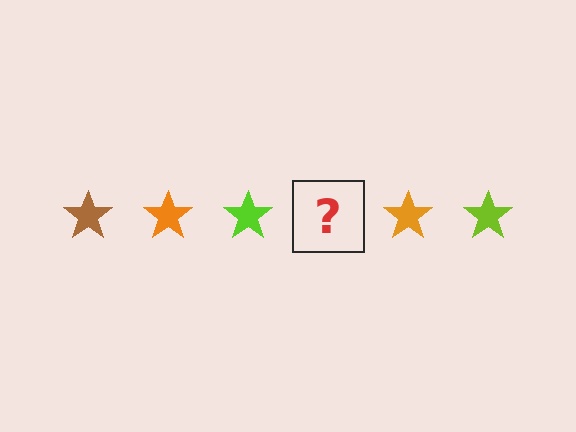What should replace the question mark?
The question mark should be replaced with a brown star.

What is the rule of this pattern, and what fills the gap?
The rule is that the pattern cycles through brown, orange, lime stars. The gap should be filled with a brown star.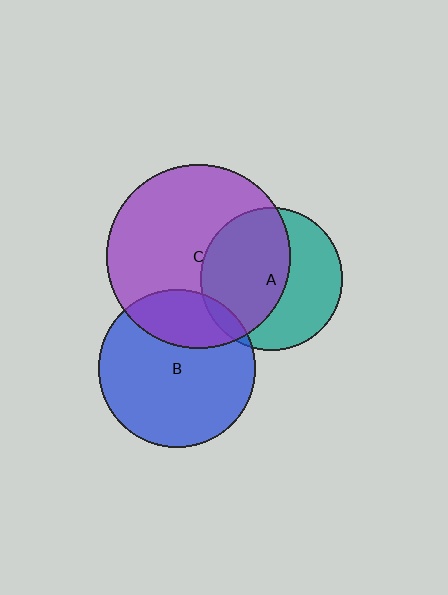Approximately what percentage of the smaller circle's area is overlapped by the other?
Approximately 5%.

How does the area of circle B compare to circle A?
Approximately 1.2 times.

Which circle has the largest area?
Circle C (purple).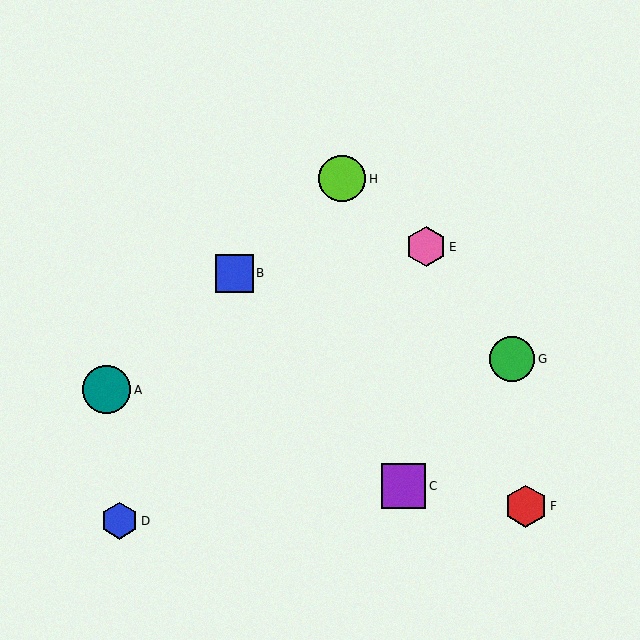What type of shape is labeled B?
Shape B is a blue square.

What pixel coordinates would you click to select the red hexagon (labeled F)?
Click at (526, 506) to select the red hexagon F.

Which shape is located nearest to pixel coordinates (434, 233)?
The pink hexagon (labeled E) at (426, 247) is nearest to that location.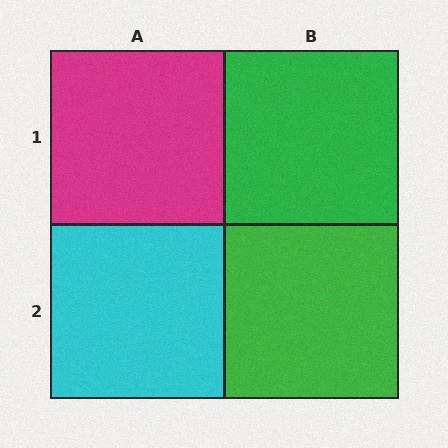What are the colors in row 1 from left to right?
Magenta, green.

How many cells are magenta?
1 cell is magenta.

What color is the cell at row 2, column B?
Green.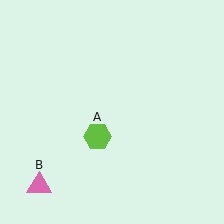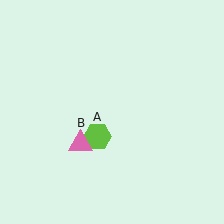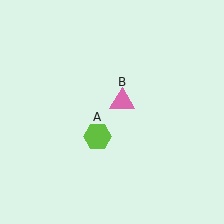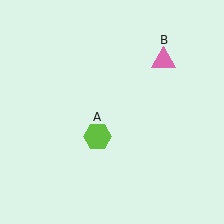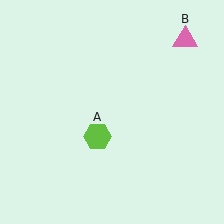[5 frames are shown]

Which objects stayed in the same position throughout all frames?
Lime hexagon (object A) remained stationary.